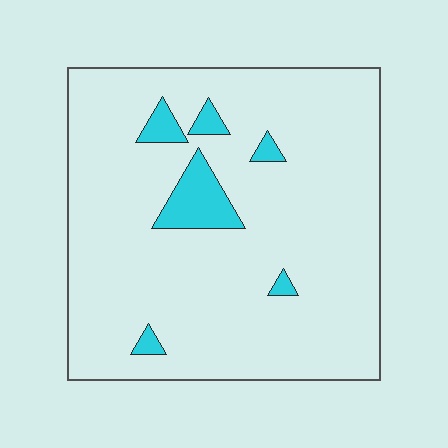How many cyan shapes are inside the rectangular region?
6.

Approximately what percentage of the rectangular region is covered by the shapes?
Approximately 10%.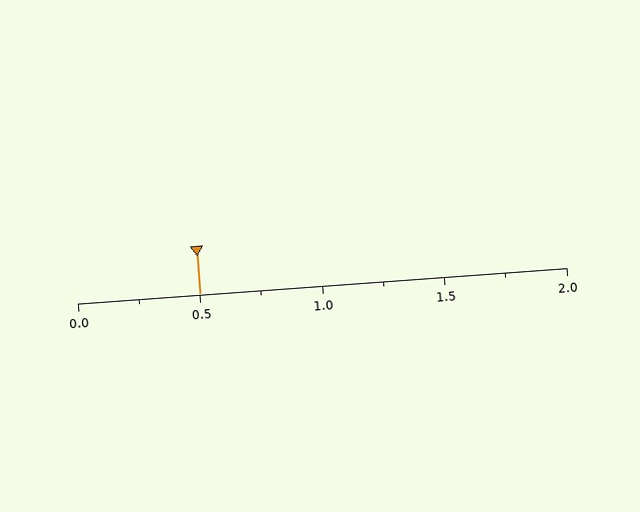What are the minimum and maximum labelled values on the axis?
The axis runs from 0.0 to 2.0.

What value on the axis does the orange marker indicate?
The marker indicates approximately 0.5.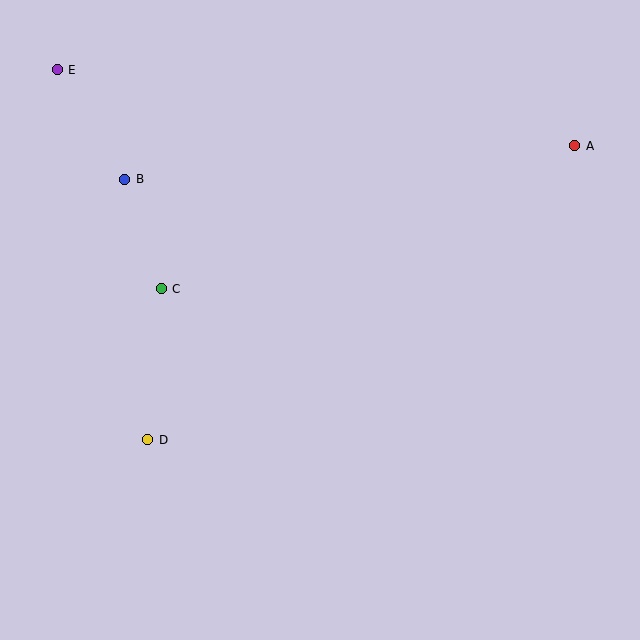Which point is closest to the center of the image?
Point C at (161, 289) is closest to the center.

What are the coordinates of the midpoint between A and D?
The midpoint between A and D is at (361, 293).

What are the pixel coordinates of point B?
Point B is at (125, 179).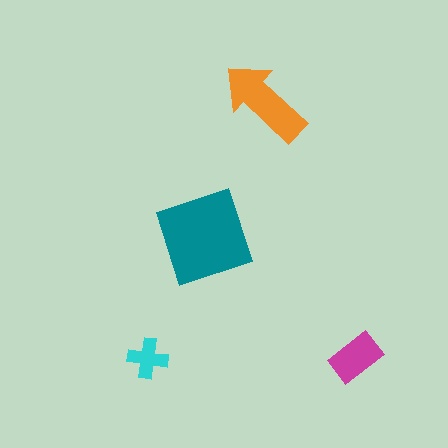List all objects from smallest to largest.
The cyan cross, the magenta rectangle, the orange arrow, the teal diamond.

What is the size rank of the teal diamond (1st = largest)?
1st.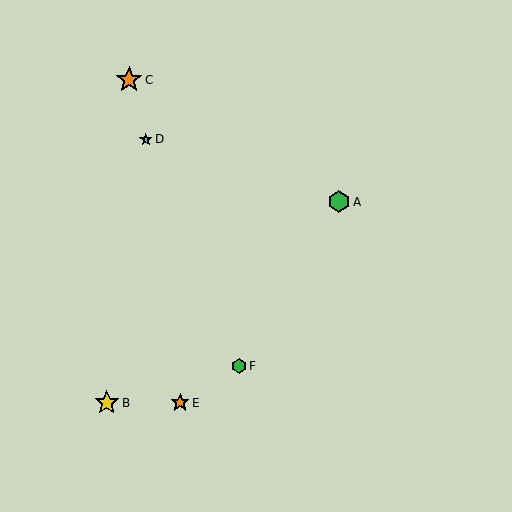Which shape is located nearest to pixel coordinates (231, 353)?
The green hexagon (labeled F) at (239, 366) is nearest to that location.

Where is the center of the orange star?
The center of the orange star is at (129, 80).